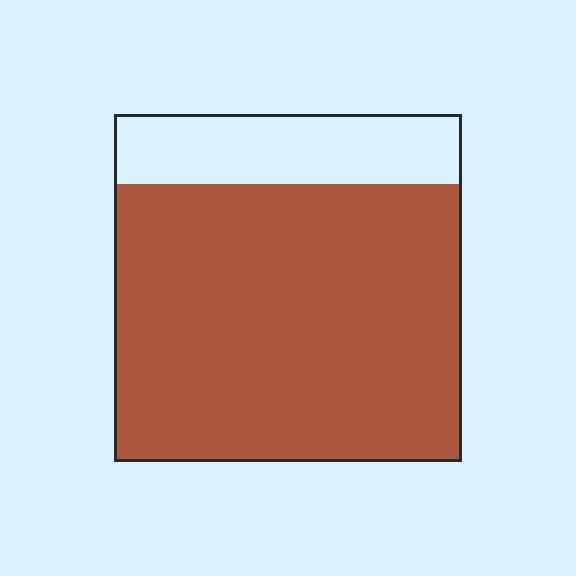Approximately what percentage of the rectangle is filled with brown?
Approximately 80%.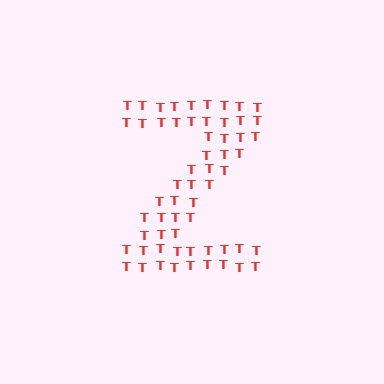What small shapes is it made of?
It is made of small letter T's.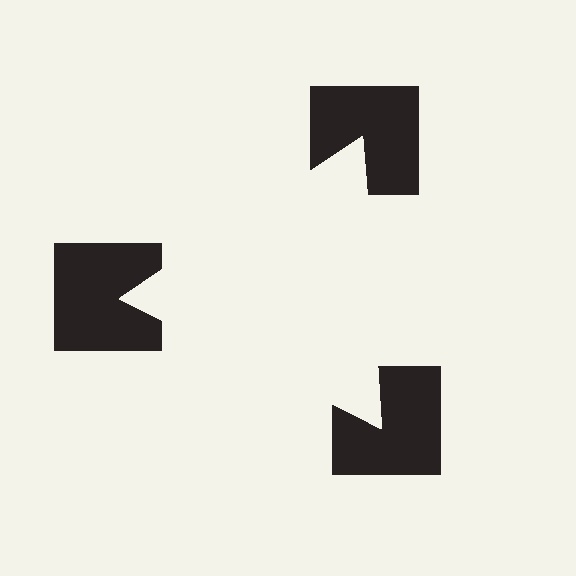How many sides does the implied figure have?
3 sides.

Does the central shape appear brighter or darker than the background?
It typically appears slightly brighter than the background, even though no actual brightness change is drawn.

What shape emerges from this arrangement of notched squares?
An illusory triangle — its edges are inferred from the aligned wedge cuts in the notched squares, not physically drawn.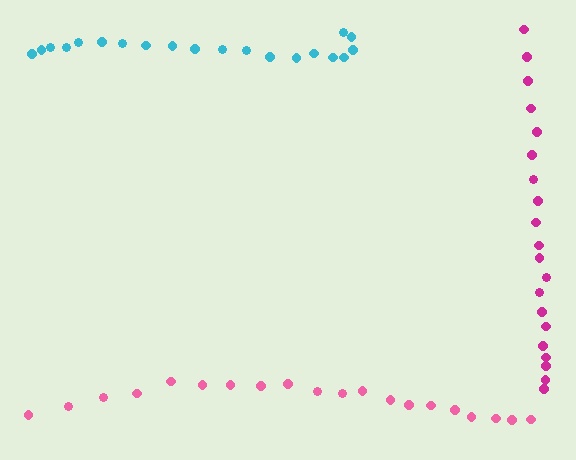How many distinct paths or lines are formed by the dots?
There are 3 distinct paths.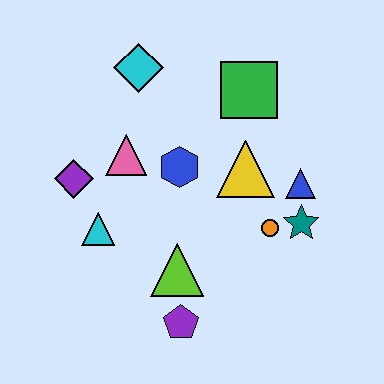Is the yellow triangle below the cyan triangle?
No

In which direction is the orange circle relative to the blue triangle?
The orange circle is below the blue triangle.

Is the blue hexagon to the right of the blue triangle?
No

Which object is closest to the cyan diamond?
The pink triangle is closest to the cyan diamond.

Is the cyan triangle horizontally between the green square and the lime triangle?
No